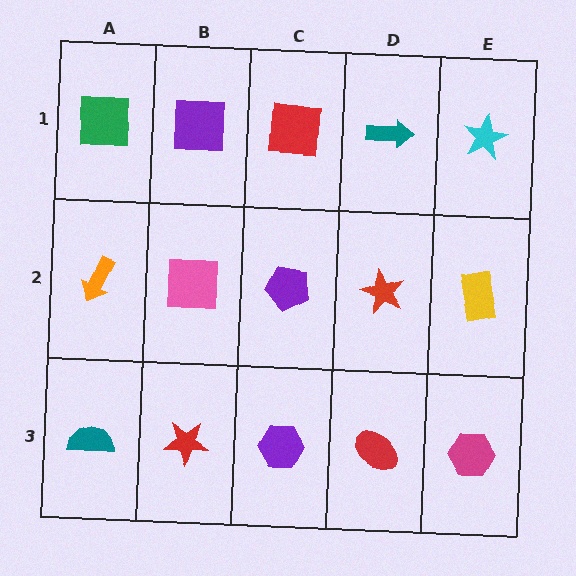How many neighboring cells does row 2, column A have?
3.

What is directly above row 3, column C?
A purple pentagon.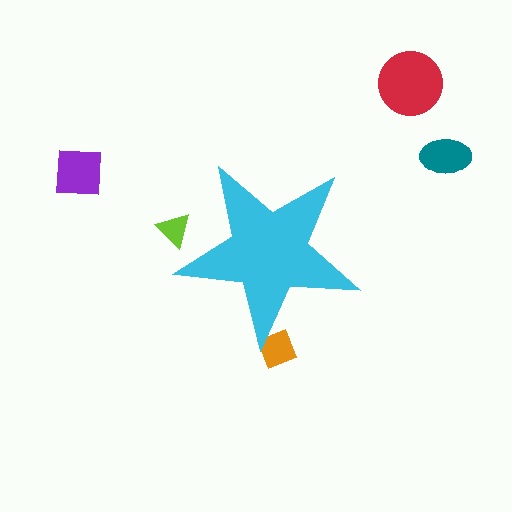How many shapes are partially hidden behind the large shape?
2 shapes are partially hidden.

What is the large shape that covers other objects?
A cyan star.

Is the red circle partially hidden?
No, the red circle is fully visible.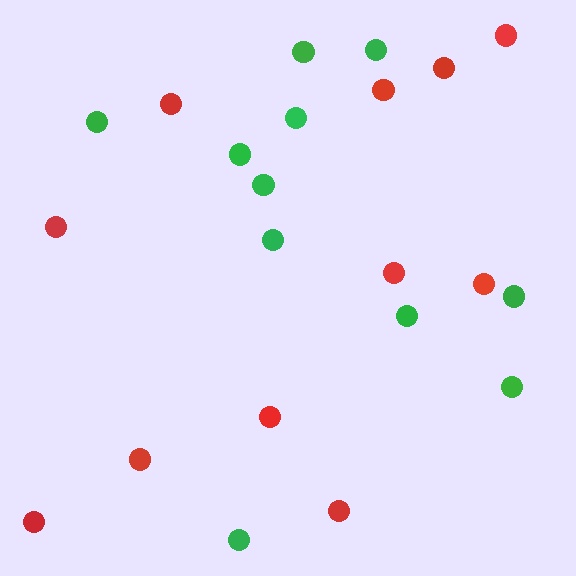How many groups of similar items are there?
There are 2 groups: one group of red circles (11) and one group of green circles (11).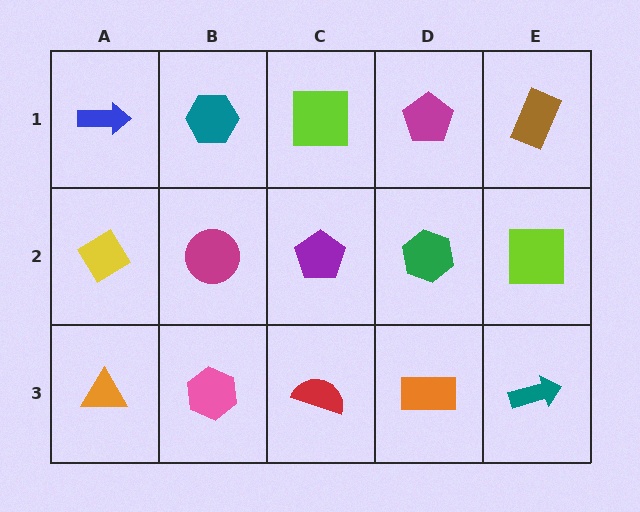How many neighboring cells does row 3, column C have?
3.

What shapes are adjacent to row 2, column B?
A teal hexagon (row 1, column B), a pink hexagon (row 3, column B), a yellow diamond (row 2, column A), a purple pentagon (row 2, column C).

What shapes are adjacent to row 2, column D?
A magenta pentagon (row 1, column D), an orange rectangle (row 3, column D), a purple pentagon (row 2, column C), a lime square (row 2, column E).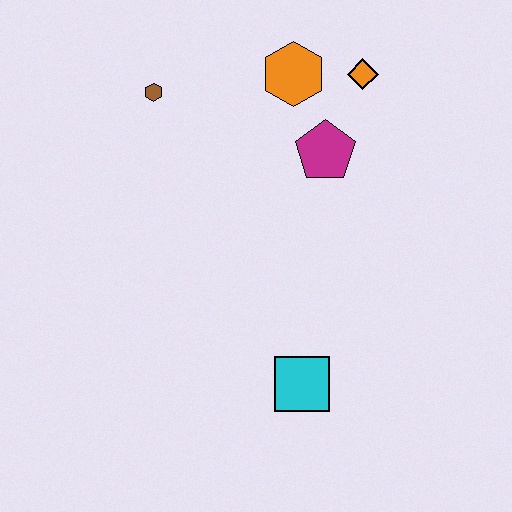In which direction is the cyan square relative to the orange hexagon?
The cyan square is below the orange hexagon.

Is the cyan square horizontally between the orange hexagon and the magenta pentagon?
Yes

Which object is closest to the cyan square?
The magenta pentagon is closest to the cyan square.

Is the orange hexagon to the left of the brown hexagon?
No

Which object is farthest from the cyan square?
The brown hexagon is farthest from the cyan square.